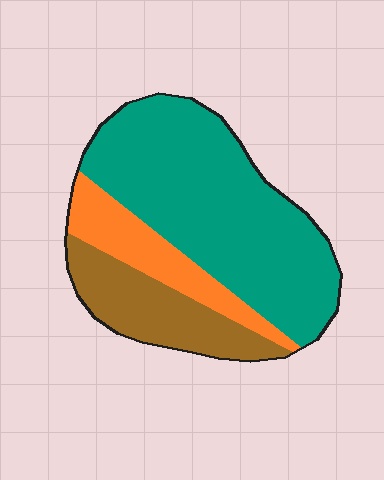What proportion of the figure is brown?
Brown covers about 20% of the figure.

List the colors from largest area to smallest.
From largest to smallest: teal, brown, orange.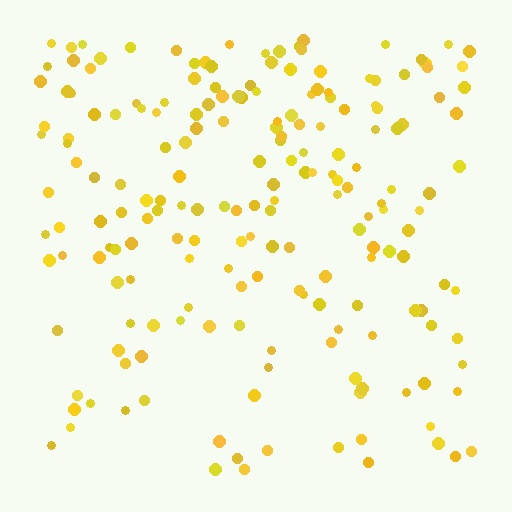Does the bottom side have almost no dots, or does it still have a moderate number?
Still a moderate number, just noticeably fewer than the top.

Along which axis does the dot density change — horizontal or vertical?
Vertical.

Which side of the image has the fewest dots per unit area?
The bottom.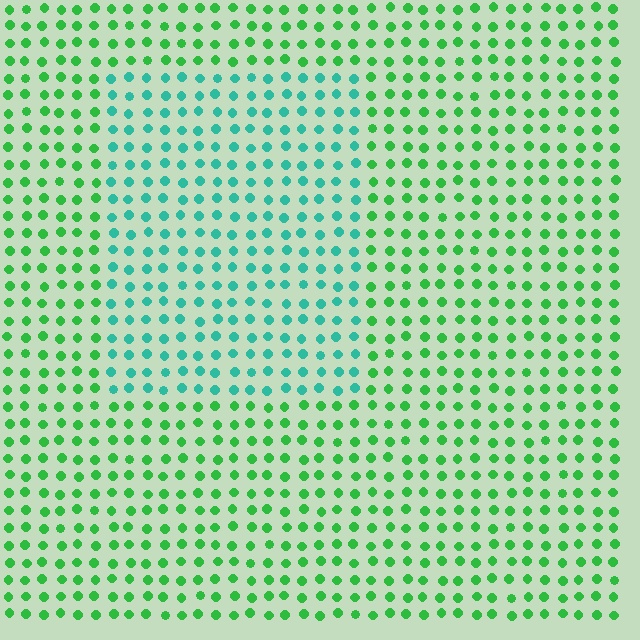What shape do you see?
I see a rectangle.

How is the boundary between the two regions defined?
The boundary is defined purely by a slight shift in hue (about 42 degrees). Spacing, size, and orientation are identical on both sides.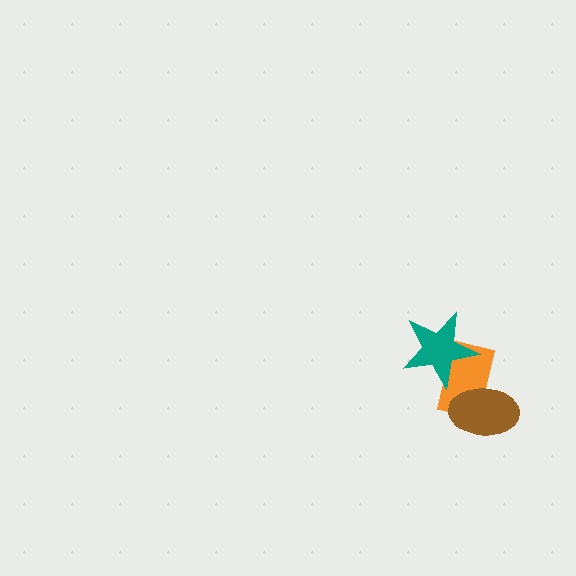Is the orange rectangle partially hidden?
Yes, it is partially covered by another shape.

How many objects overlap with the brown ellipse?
1 object overlaps with the brown ellipse.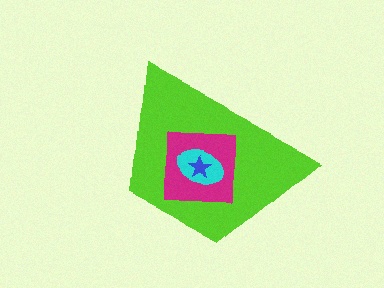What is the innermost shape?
The blue star.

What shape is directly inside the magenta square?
The cyan ellipse.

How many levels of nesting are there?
4.